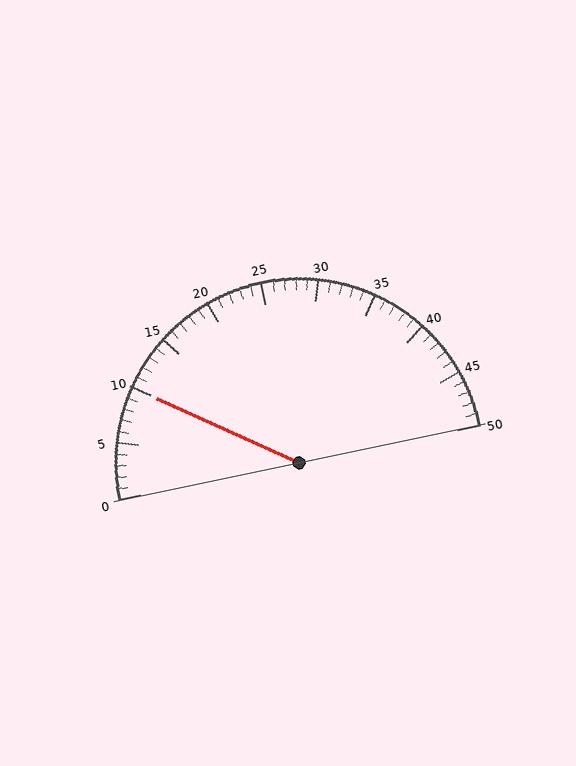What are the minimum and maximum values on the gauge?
The gauge ranges from 0 to 50.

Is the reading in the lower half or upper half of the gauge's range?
The reading is in the lower half of the range (0 to 50).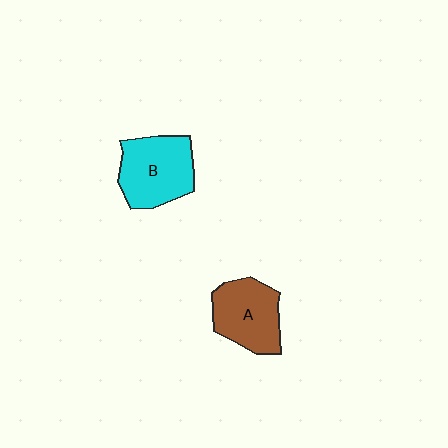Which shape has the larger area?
Shape B (cyan).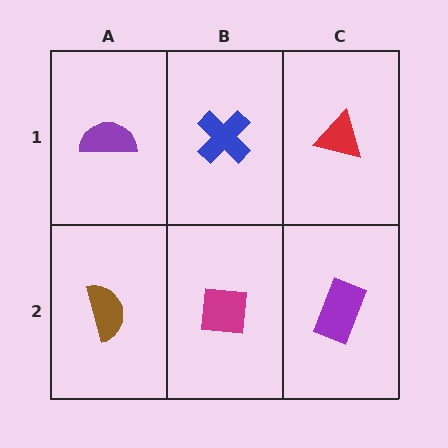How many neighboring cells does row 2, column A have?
2.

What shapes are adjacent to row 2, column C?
A red triangle (row 1, column C), a magenta square (row 2, column B).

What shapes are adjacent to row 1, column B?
A magenta square (row 2, column B), a purple semicircle (row 1, column A), a red triangle (row 1, column C).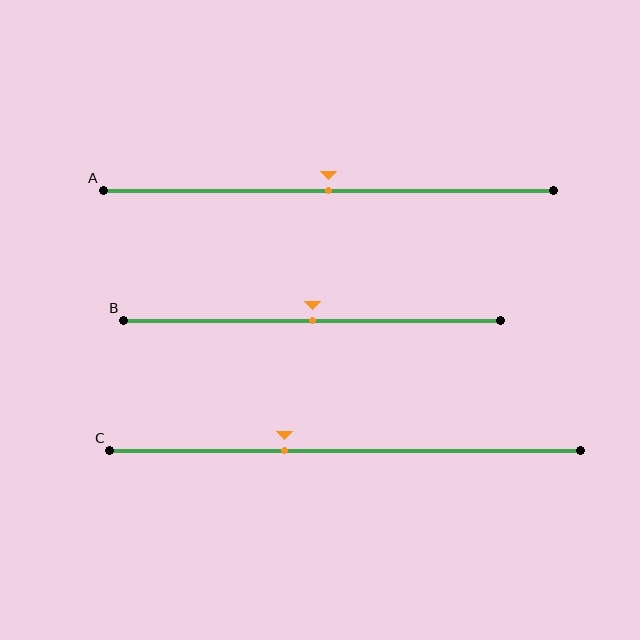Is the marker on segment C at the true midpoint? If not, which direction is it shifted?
No, the marker on segment C is shifted to the left by about 13% of the segment length.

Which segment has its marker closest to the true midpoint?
Segment A has its marker closest to the true midpoint.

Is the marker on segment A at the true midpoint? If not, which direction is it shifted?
Yes, the marker on segment A is at the true midpoint.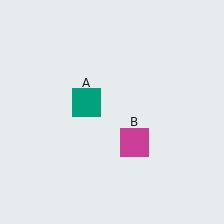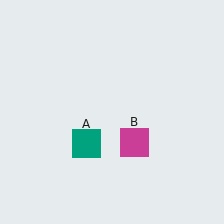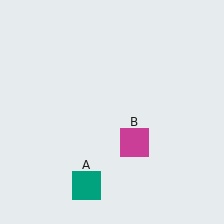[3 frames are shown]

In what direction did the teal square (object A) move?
The teal square (object A) moved down.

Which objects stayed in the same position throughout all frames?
Magenta square (object B) remained stationary.